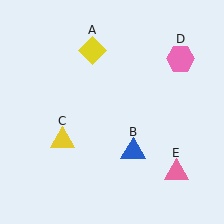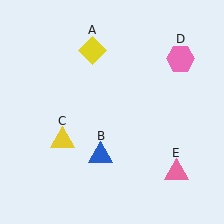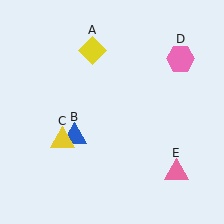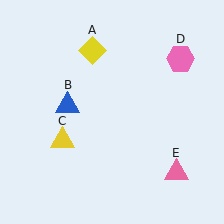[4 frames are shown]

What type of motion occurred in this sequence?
The blue triangle (object B) rotated clockwise around the center of the scene.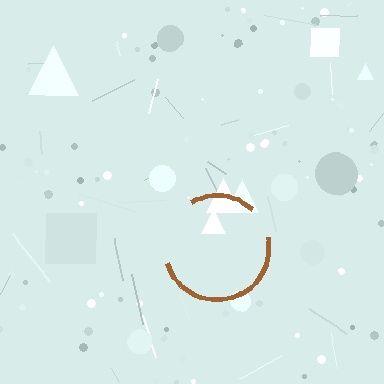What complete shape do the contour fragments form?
The contour fragments form a circle.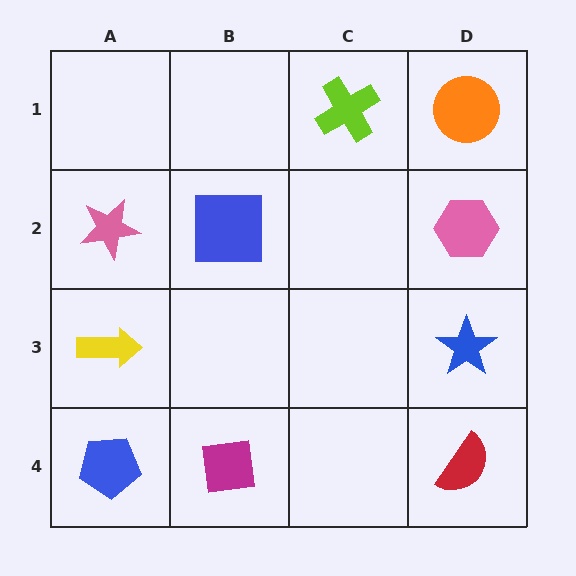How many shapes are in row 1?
2 shapes.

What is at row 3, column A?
A yellow arrow.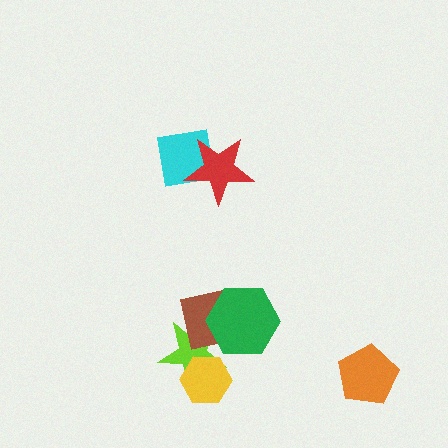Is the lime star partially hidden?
Yes, it is partially covered by another shape.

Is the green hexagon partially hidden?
No, no other shape covers it.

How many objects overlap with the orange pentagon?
0 objects overlap with the orange pentagon.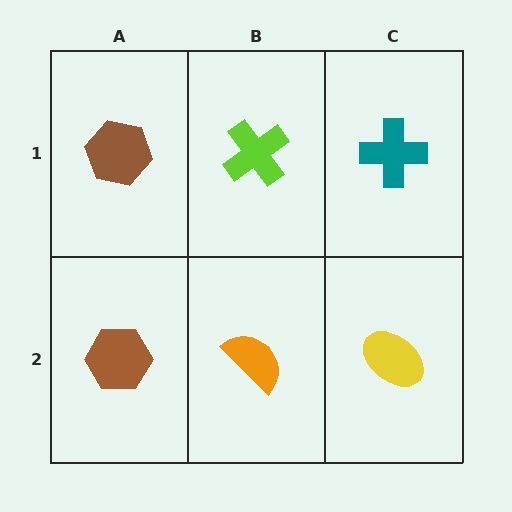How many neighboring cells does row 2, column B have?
3.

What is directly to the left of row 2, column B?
A brown hexagon.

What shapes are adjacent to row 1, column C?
A yellow ellipse (row 2, column C), a lime cross (row 1, column B).